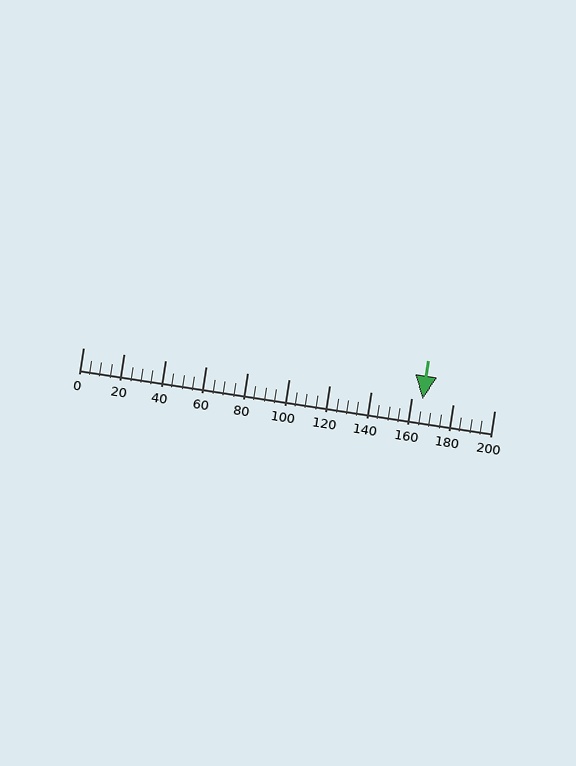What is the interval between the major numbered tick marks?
The major tick marks are spaced 20 units apart.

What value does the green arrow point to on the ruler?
The green arrow points to approximately 165.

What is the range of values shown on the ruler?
The ruler shows values from 0 to 200.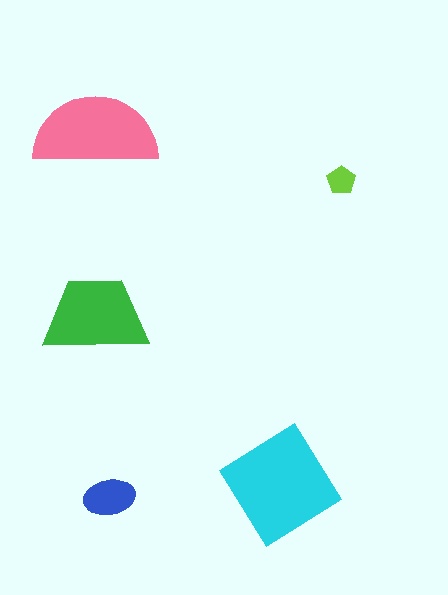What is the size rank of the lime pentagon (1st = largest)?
5th.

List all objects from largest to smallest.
The cyan diamond, the pink semicircle, the green trapezoid, the blue ellipse, the lime pentagon.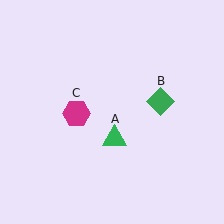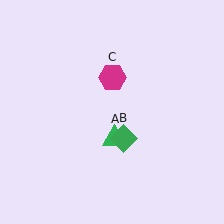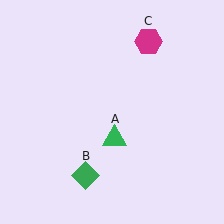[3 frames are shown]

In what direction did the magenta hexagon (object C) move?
The magenta hexagon (object C) moved up and to the right.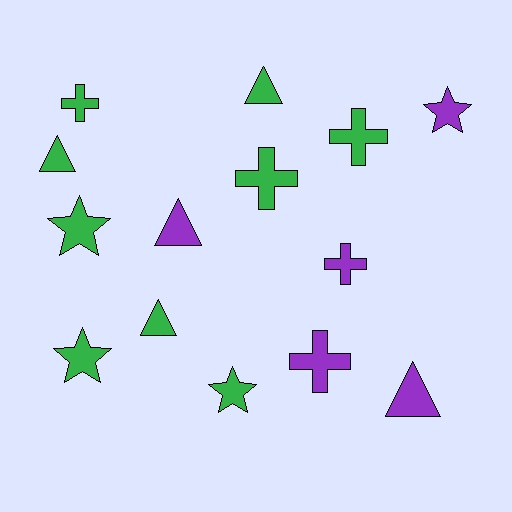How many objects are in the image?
There are 14 objects.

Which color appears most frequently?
Green, with 9 objects.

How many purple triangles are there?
There are 2 purple triangles.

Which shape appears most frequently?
Triangle, with 5 objects.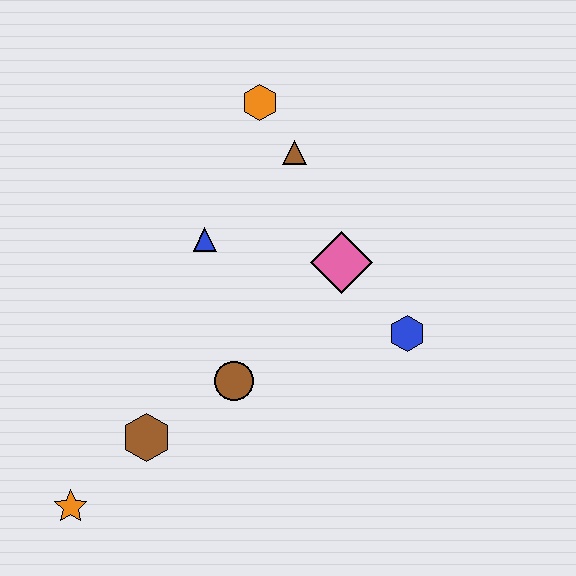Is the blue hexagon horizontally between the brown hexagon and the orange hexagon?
No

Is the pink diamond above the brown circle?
Yes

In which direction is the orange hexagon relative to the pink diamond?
The orange hexagon is above the pink diamond.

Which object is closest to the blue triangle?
The brown triangle is closest to the blue triangle.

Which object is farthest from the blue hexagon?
The orange star is farthest from the blue hexagon.